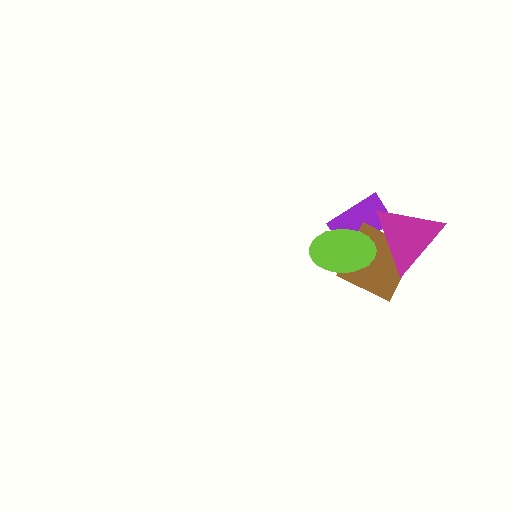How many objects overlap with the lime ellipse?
3 objects overlap with the lime ellipse.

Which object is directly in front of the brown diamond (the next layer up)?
The magenta triangle is directly in front of the brown diamond.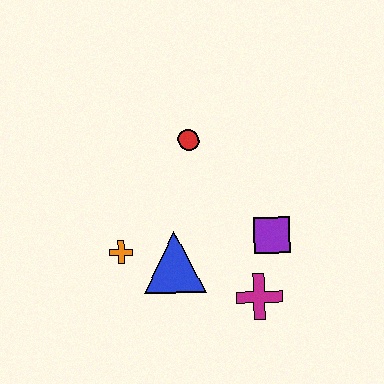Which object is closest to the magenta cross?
The purple square is closest to the magenta cross.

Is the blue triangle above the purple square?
No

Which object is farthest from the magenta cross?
The red circle is farthest from the magenta cross.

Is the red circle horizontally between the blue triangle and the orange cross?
No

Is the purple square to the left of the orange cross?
No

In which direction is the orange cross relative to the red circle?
The orange cross is below the red circle.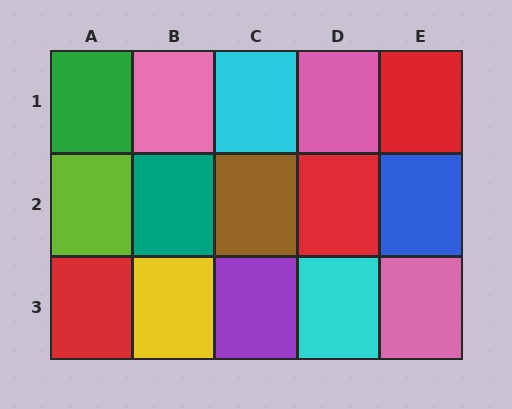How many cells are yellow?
1 cell is yellow.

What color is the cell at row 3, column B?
Yellow.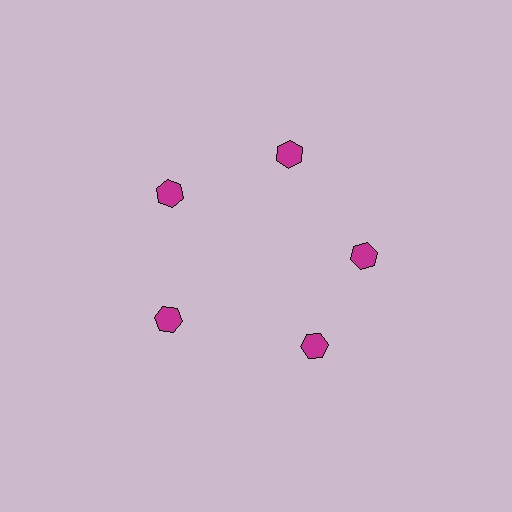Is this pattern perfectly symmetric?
No. The 5 magenta hexagons are arranged in a ring, but one element near the 5 o'clock position is rotated out of alignment along the ring, breaking the 5-fold rotational symmetry.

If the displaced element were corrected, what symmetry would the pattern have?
It would have 5-fold rotational symmetry — the pattern would map onto itself every 72 degrees.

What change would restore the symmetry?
The symmetry would be restored by rotating it back into even spacing with its neighbors so that all 5 hexagons sit at equal angles and equal distance from the center.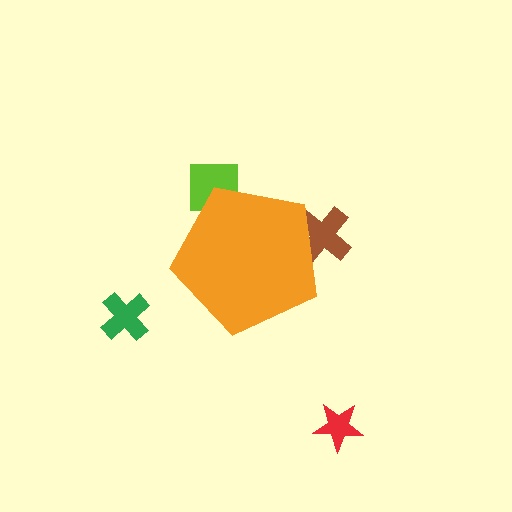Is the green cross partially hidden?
No, the green cross is fully visible.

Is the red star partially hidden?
No, the red star is fully visible.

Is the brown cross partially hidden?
Yes, the brown cross is partially hidden behind the orange pentagon.